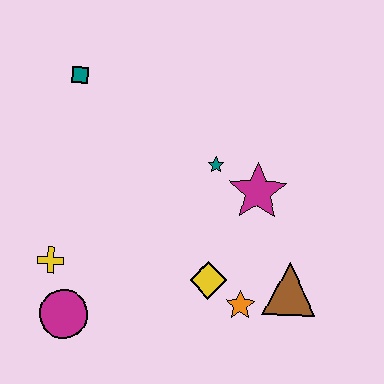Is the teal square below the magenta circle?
No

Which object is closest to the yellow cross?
The magenta circle is closest to the yellow cross.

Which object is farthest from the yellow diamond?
The teal square is farthest from the yellow diamond.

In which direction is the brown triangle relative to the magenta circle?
The brown triangle is to the right of the magenta circle.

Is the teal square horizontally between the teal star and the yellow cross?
Yes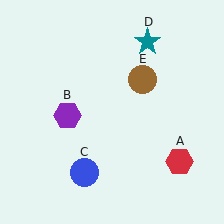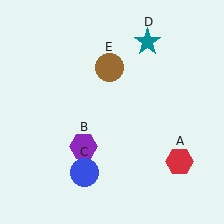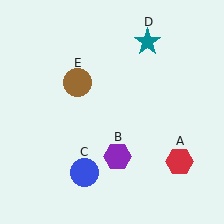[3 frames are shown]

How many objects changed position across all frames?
2 objects changed position: purple hexagon (object B), brown circle (object E).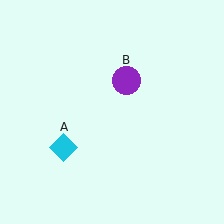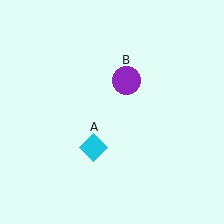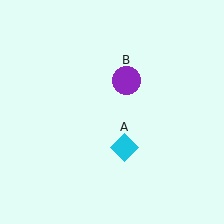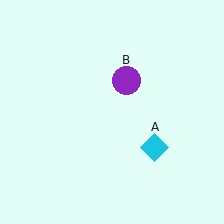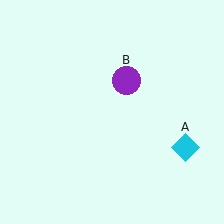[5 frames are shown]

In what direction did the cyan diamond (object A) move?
The cyan diamond (object A) moved right.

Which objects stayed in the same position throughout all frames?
Purple circle (object B) remained stationary.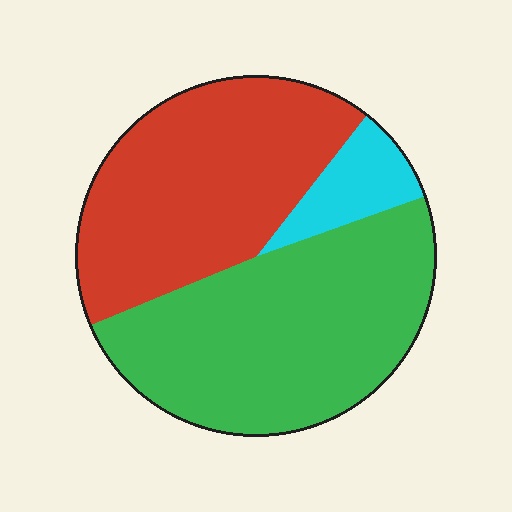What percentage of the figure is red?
Red covers about 40% of the figure.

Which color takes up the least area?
Cyan, at roughly 10%.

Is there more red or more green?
Green.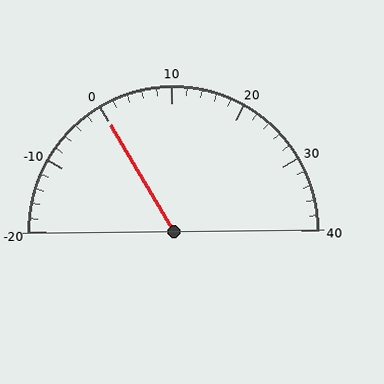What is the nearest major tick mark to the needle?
The nearest major tick mark is 0.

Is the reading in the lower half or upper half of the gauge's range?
The reading is in the lower half of the range (-20 to 40).